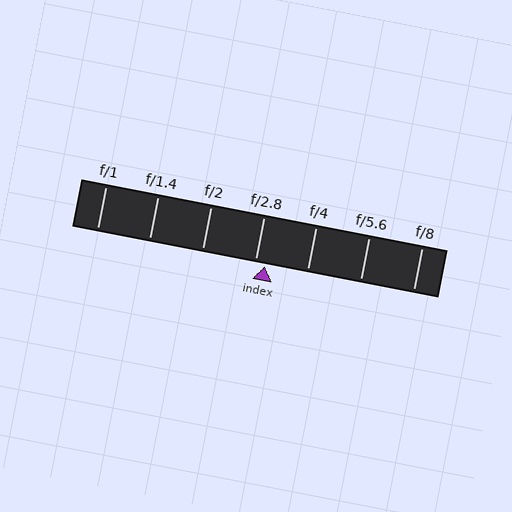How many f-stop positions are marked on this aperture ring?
There are 7 f-stop positions marked.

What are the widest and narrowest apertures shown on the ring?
The widest aperture shown is f/1 and the narrowest is f/8.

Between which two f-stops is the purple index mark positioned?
The index mark is between f/2.8 and f/4.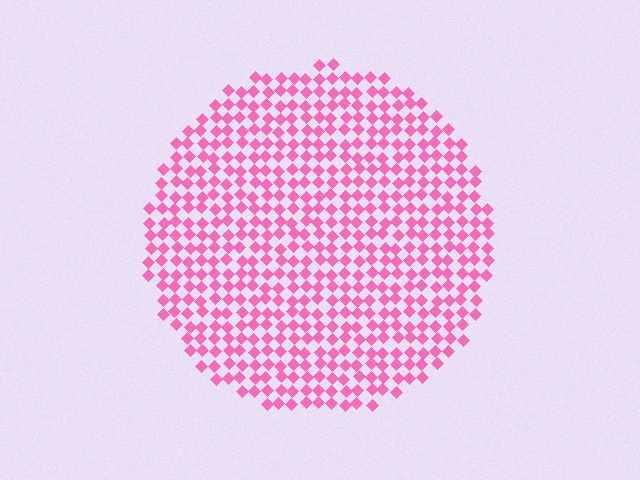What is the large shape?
The large shape is a circle.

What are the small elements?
The small elements are diamonds.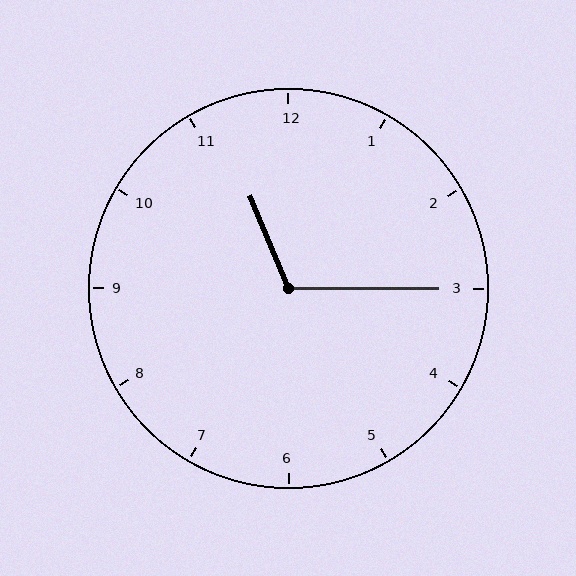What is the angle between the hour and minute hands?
Approximately 112 degrees.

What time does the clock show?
11:15.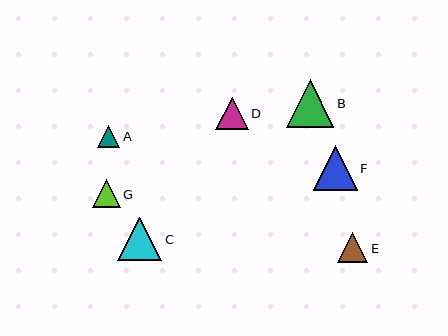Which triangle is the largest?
Triangle B is the largest with a size of approximately 47 pixels.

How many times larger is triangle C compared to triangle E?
Triangle C is approximately 1.4 times the size of triangle E.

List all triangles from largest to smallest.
From largest to smallest: B, F, C, D, E, G, A.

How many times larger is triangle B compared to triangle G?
Triangle B is approximately 1.7 times the size of triangle G.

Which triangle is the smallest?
Triangle A is the smallest with a size of approximately 22 pixels.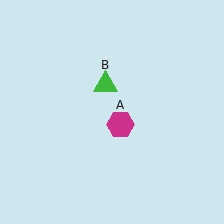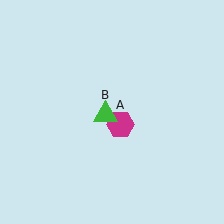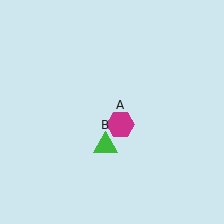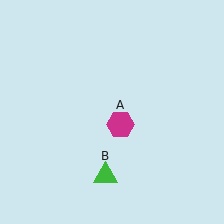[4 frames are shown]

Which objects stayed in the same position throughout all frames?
Magenta hexagon (object A) remained stationary.